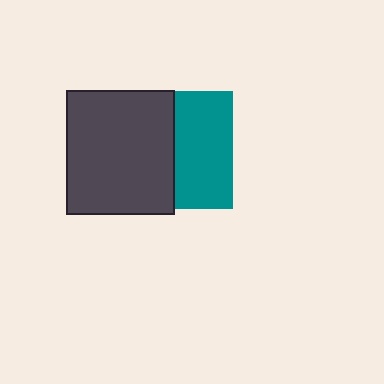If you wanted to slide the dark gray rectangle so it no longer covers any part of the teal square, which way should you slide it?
Slide it left — that is the most direct way to separate the two shapes.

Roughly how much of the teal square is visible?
About half of it is visible (roughly 49%).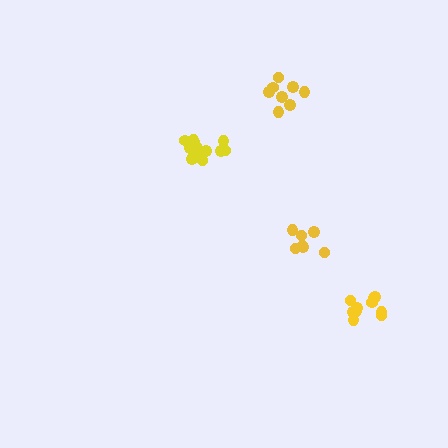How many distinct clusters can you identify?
There are 4 distinct clusters.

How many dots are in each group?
Group 1: 8 dots, Group 2: 12 dots, Group 3: 10 dots, Group 4: 7 dots (37 total).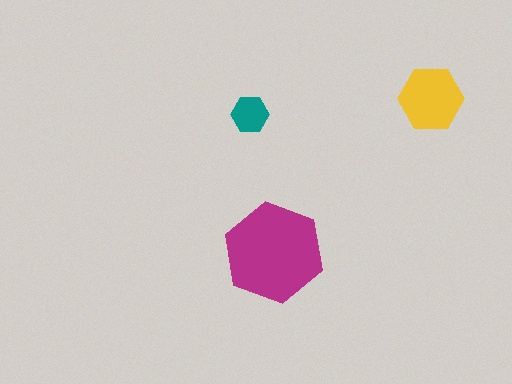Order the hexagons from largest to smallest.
the magenta one, the yellow one, the teal one.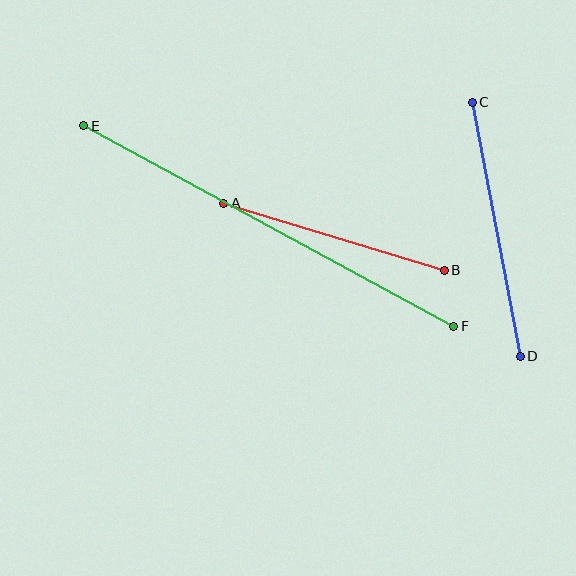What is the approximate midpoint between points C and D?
The midpoint is at approximately (496, 229) pixels.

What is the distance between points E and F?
The distance is approximately 421 pixels.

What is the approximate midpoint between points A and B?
The midpoint is at approximately (334, 237) pixels.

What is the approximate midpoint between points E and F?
The midpoint is at approximately (269, 226) pixels.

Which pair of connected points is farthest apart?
Points E and F are farthest apart.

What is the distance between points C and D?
The distance is approximately 258 pixels.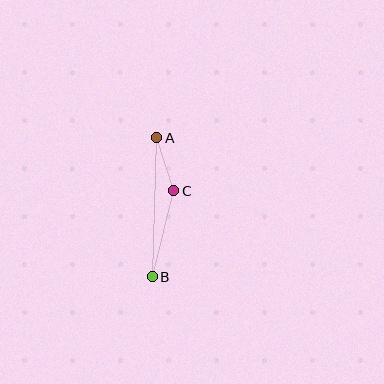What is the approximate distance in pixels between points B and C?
The distance between B and C is approximately 89 pixels.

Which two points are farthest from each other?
Points A and B are farthest from each other.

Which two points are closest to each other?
Points A and C are closest to each other.